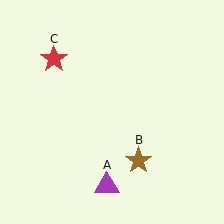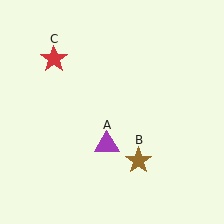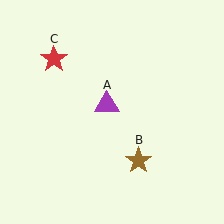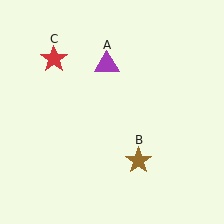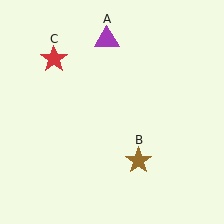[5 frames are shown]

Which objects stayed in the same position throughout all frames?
Brown star (object B) and red star (object C) remained stationary.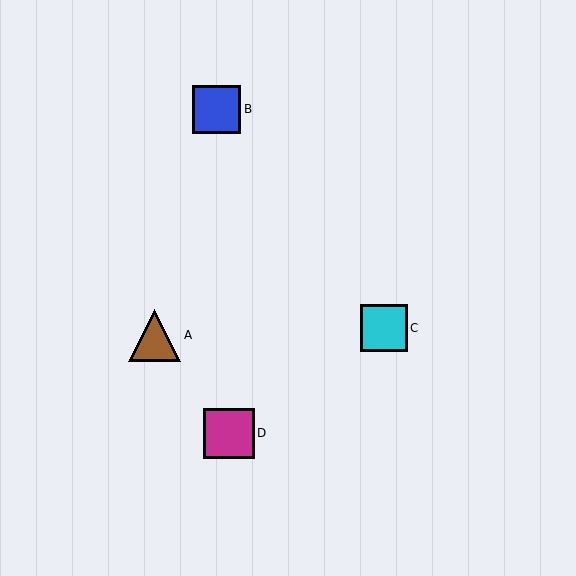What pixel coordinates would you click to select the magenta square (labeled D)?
Click at (229, 433) to select the magenta square D.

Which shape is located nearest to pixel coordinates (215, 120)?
The blue square (labeled B) at (217, 109) is nearest to that location.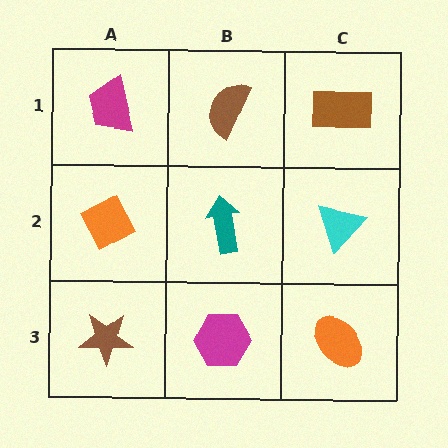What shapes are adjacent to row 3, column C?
A cyan triangle (row 2, column C), a magenta hexagon (row 3, column B).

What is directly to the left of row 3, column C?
A magenta hexagon.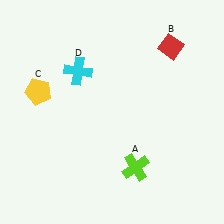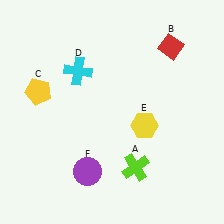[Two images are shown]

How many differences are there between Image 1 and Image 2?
There are 2 differences between the two images.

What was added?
A yellow hexagon (E), a purple circle (F) were added in Image 2.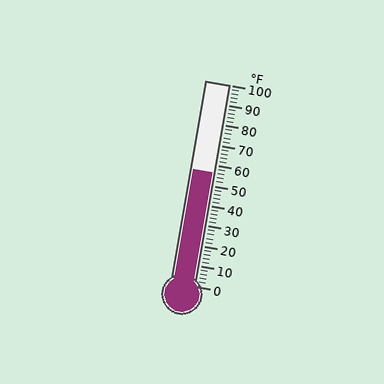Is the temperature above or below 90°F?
The temperature is below 90°F.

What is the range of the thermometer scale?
The thermometer scale ranges from 0°F to 100°F.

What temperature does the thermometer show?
The thermometer shows approximately 56°F.